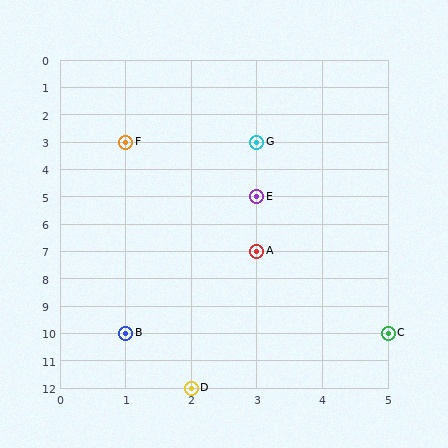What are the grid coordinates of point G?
Point G is at grid coordinates (3, 3).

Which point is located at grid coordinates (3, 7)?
Point A is at (3, 7).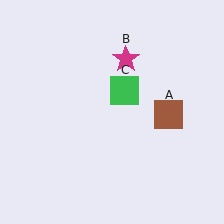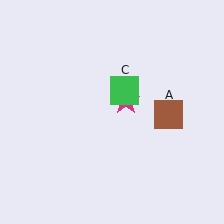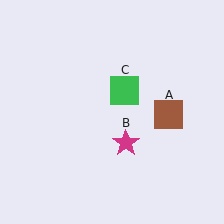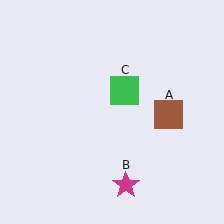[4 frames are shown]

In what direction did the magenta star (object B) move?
The magenta star (object B) moved down.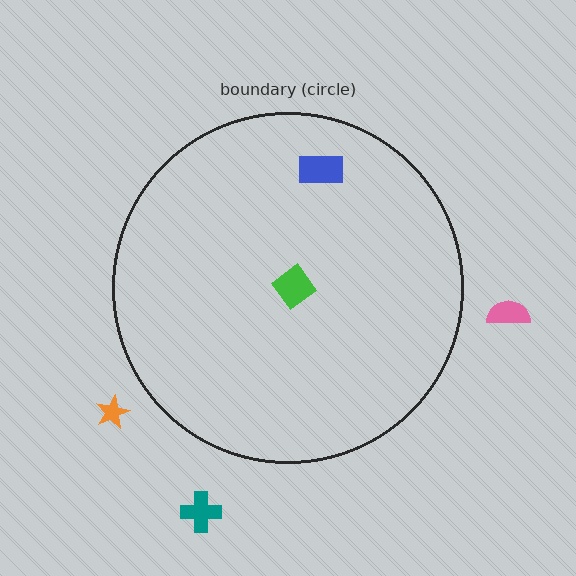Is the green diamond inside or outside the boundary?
Inside.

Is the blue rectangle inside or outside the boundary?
Inside.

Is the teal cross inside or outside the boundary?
Outside.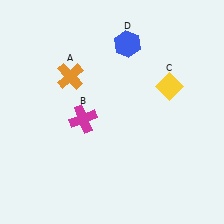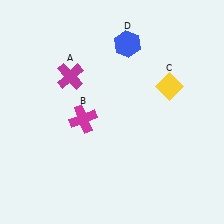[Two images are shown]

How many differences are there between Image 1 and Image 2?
There is 1 difference between the two images.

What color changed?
The cross (A) changed from orange in Image 1 to magenta in Image 2.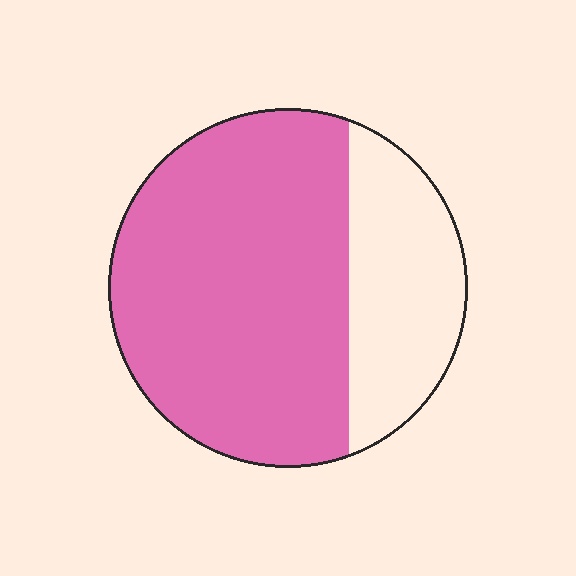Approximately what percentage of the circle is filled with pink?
Approximately 70%.